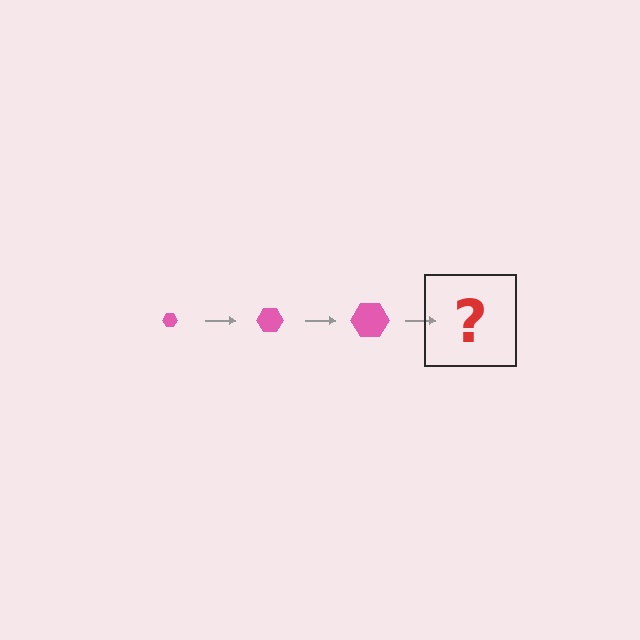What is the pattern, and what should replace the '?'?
The pattern is that the hexagon gets progressively larger each step. The '?' should be a pink hexagon, larger than the previous one.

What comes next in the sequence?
The next element should be a pink hexagon, larger than the previous one.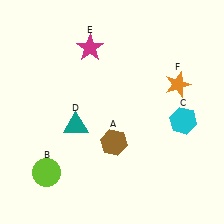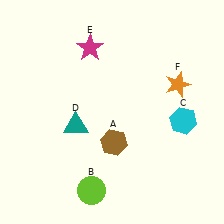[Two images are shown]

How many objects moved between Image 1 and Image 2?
1 object moved between the two images.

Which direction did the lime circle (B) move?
The lime circle (B) moved right.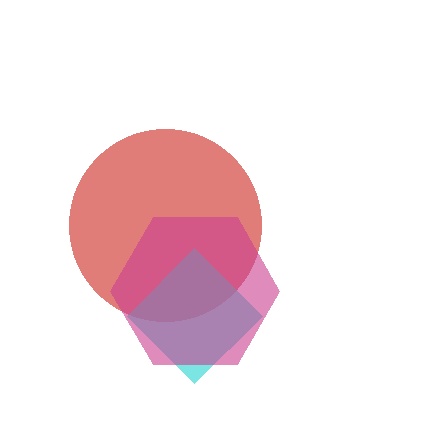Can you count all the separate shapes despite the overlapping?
Yes, there are 3 separate shapes.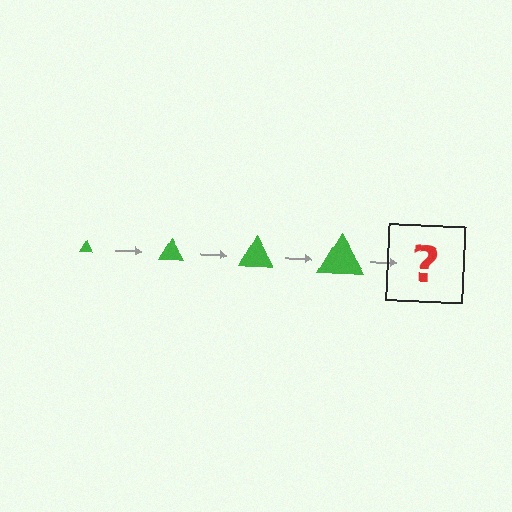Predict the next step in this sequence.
The next step is a green triangle, larger than the previous one.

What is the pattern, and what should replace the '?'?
The pattern is that the triangle gets progressively larger each step. The '?' should be a green triangle, larger than the previous one.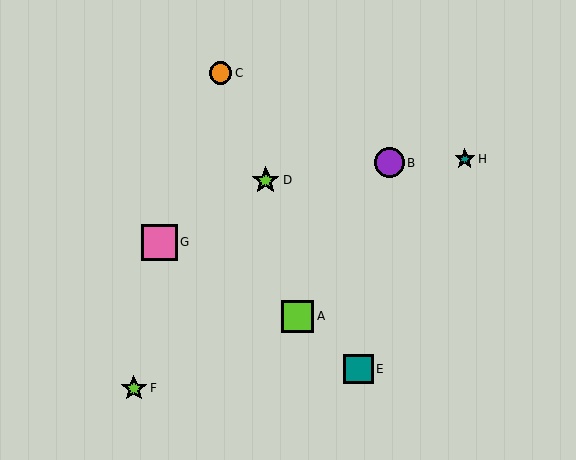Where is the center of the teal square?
The center of the teal square is at (359, 369).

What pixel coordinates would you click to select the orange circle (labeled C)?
Click at (220, 73) to select the orange circle C.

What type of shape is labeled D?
Shape D is a lime star.